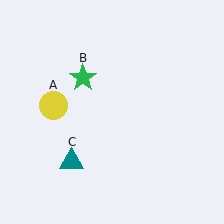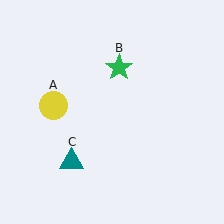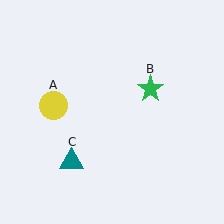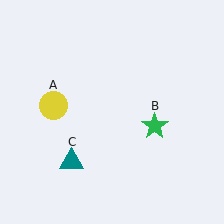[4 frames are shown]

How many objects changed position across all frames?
1 object changed position: green star (object B).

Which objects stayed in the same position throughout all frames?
Yellow circle (object A) and teal triangle (object C) remained stationary.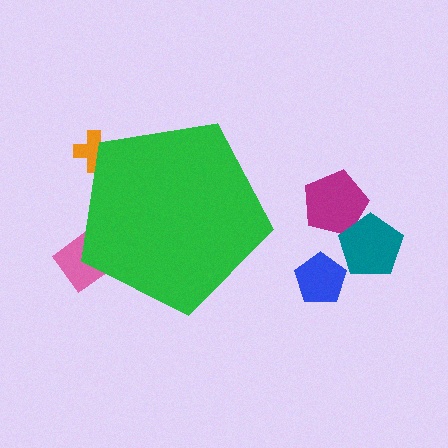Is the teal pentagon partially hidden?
No, the teal pentagon is fully visible.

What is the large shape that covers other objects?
A green pentagon.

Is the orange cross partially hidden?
Yes, the orange cross is partially hidden behind the green pentagon.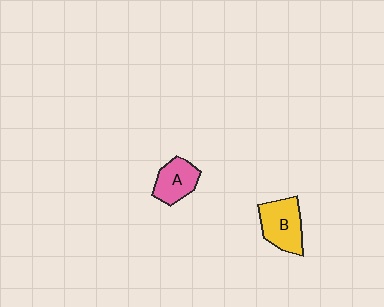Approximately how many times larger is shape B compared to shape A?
Approximately 1.3 times.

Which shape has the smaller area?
Shape A (pink).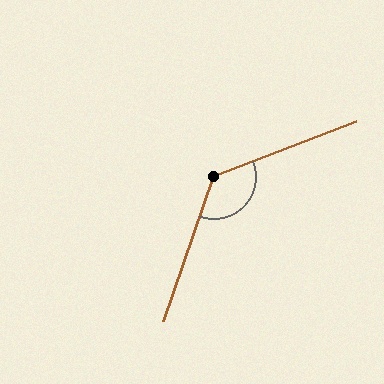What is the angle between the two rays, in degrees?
Approximately 131 degrees.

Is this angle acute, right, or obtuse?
It is obtuse.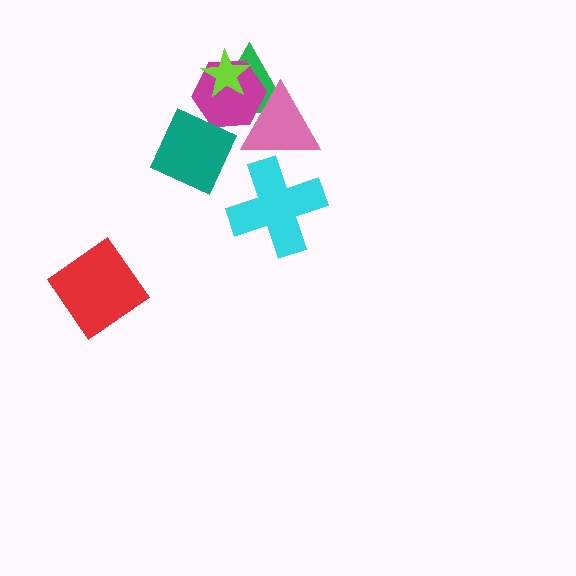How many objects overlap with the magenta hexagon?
3 objects overlap with the magenta hexagon.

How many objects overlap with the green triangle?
3 objects overlap with the green triangle.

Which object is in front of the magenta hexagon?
The lime star is in front of the magenta hexagon.